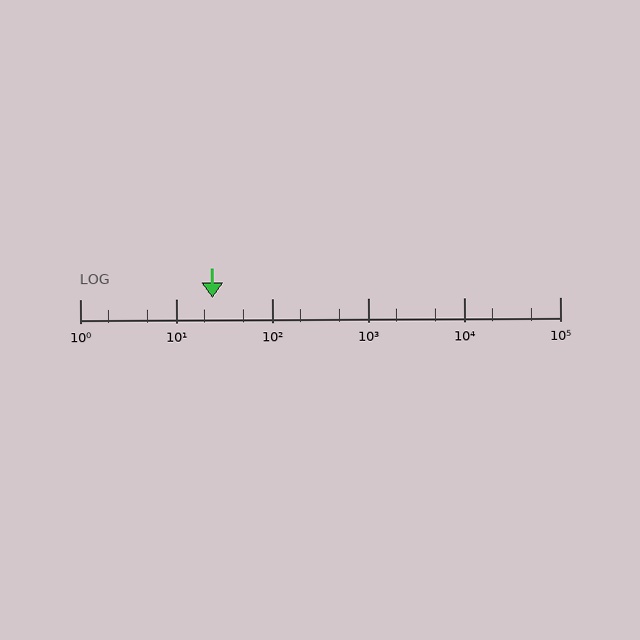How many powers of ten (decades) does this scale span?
The scale spans 5 decades, from 1 to 100000.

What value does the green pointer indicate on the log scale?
The pointer indicates approximately 24.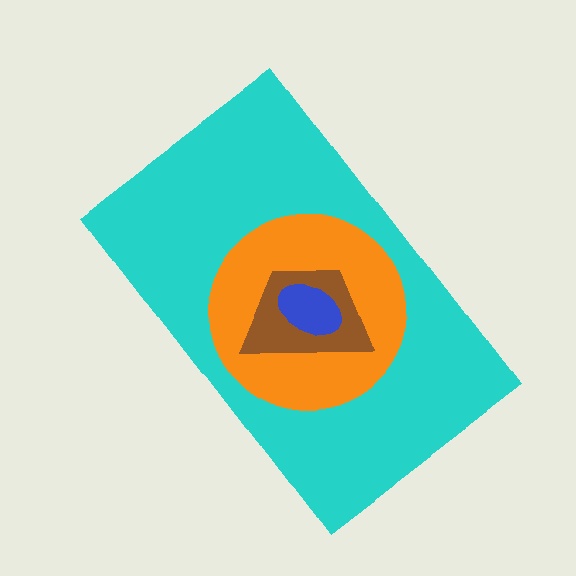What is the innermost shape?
The blue ellipse.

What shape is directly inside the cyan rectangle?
The orange circle.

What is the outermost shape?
The cyan rectangle.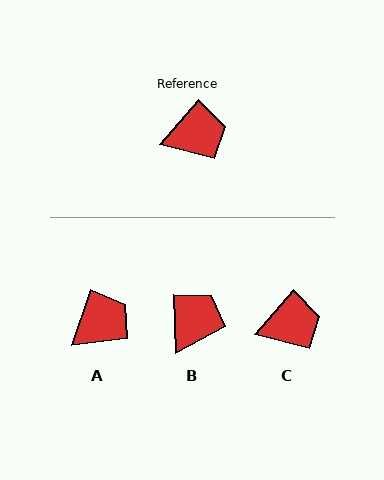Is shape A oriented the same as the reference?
No, it is off by about 21 degrees.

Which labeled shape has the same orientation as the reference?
C.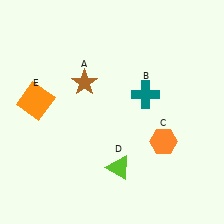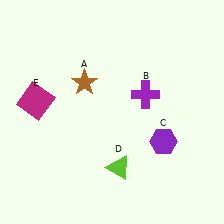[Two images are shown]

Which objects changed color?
B changed from teal to purple. C changed from orange to purple. E changed from orange to magenta.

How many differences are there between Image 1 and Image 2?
There are 3 differences between the two images.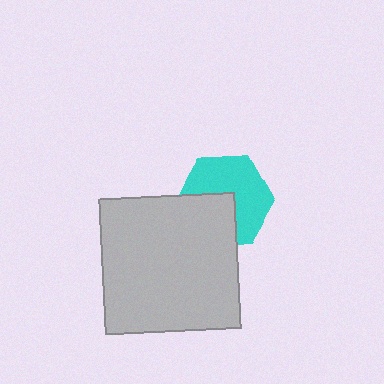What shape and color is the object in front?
The object in front is a light gray square.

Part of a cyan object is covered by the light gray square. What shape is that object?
It is a hexagon.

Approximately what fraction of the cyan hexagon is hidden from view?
Roughly 40% of the cyan hexagon is hidden behind the light gray square.